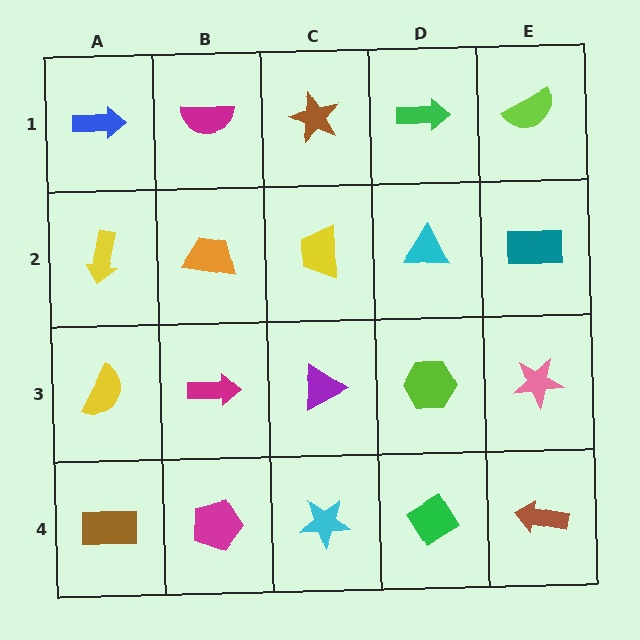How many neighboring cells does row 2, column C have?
4.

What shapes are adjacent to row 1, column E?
A teal rectangle (row 2, column E), a green arrow (row 1, column D).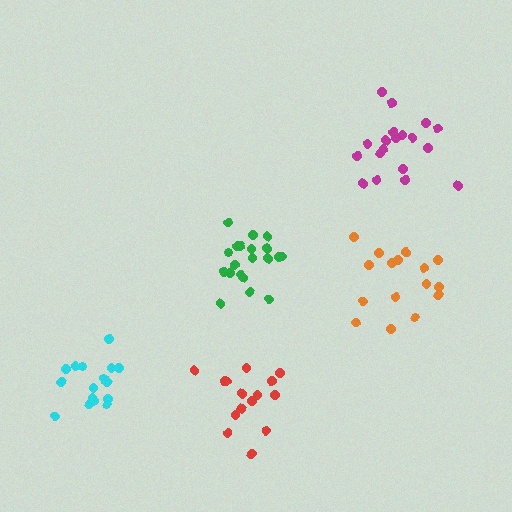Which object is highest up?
The magenta cluster is topmost.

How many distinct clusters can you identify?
There are 5 distinct clusters.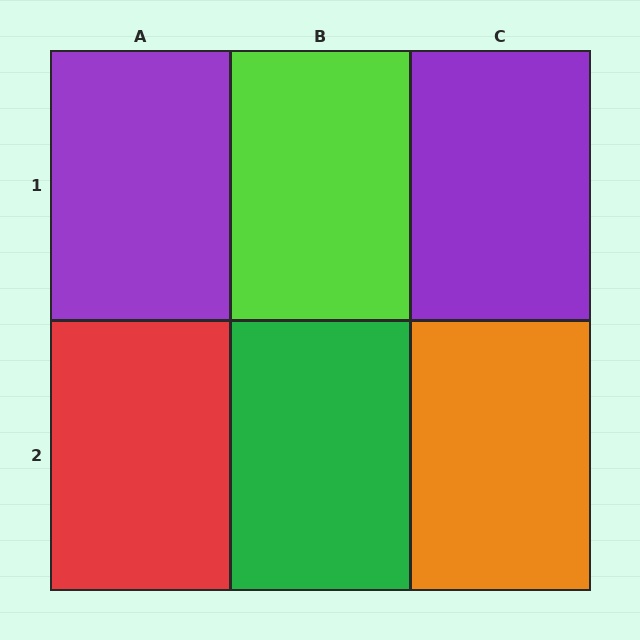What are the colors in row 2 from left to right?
Red, green, orange.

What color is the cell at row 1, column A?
Purple.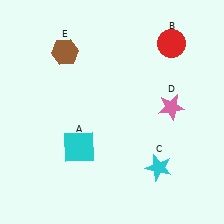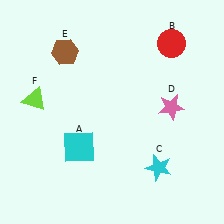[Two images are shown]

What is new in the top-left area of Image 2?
A lime triangle (F) was added in the top-left area of Image 2.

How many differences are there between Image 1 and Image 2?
There is 1 difference between the two images.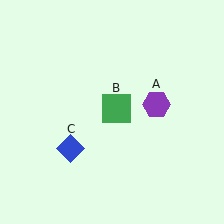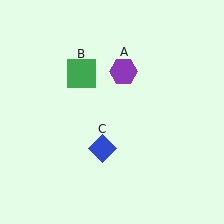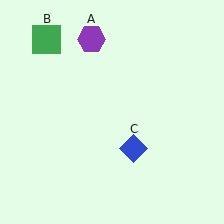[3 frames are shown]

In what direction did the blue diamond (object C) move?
The blue diamond (object C) moved right.